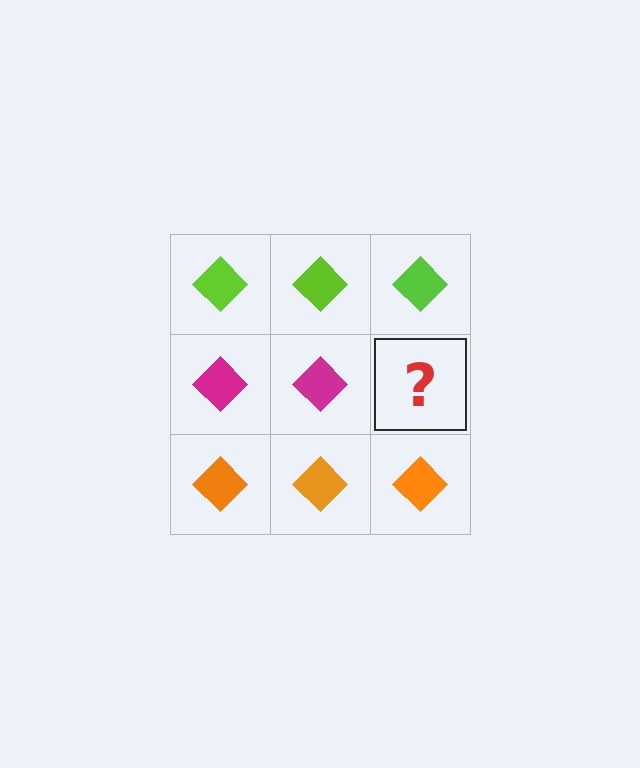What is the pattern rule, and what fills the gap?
The rule is that each row has a consistent color. The gap should be filled with a magenta diamond.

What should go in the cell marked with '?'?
The missing cell should contain a magenta diamond.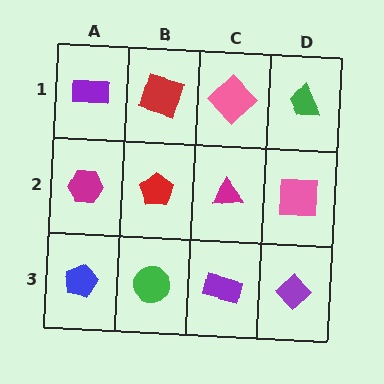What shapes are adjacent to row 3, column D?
A pink square (row 2, column D), a purple rectangle (row 3, column C).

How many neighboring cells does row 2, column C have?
4.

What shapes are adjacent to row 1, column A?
A magenta hexagon (row 2, column A), a red square (row 1, column B).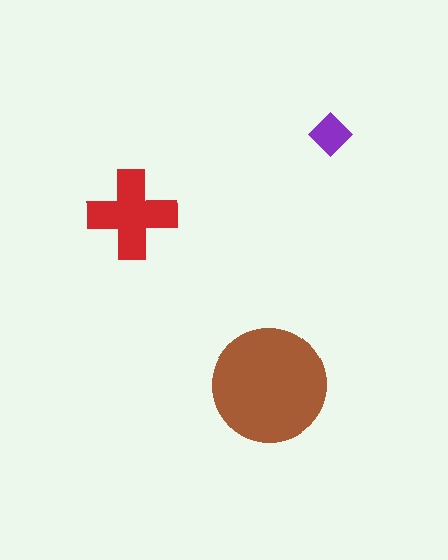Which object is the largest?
The brown circle.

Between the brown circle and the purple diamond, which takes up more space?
The brown circle.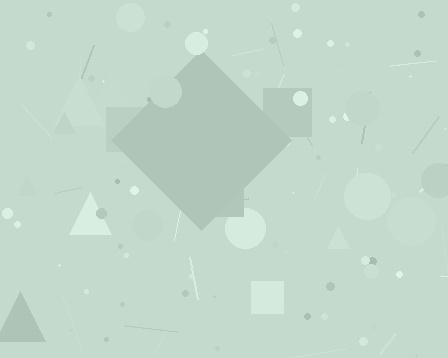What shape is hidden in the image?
A diamond is hidden in the image.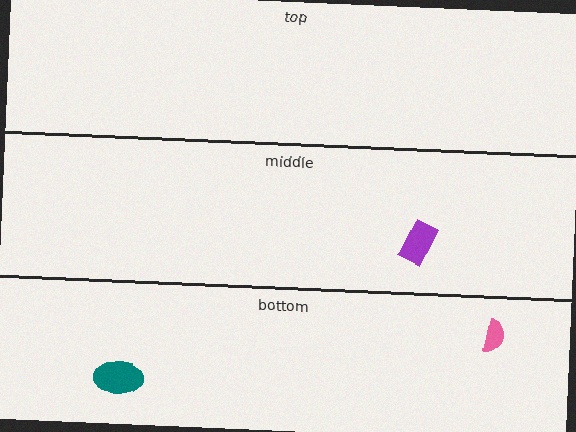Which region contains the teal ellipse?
The bottom region.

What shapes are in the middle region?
The purple rectangle.